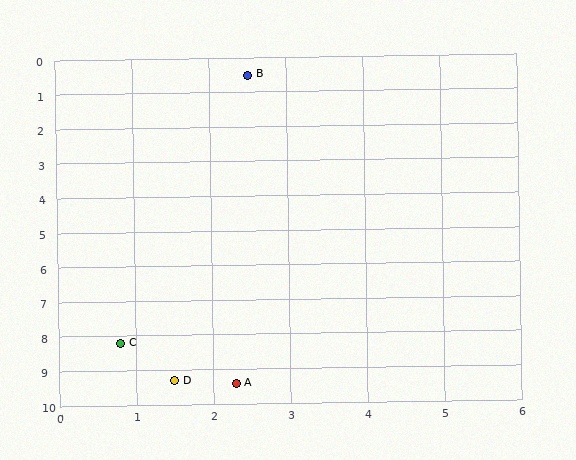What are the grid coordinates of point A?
Point A is at approximately (2.3, 9.4).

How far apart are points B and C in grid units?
Points B and C are about 7.9 grid units apart.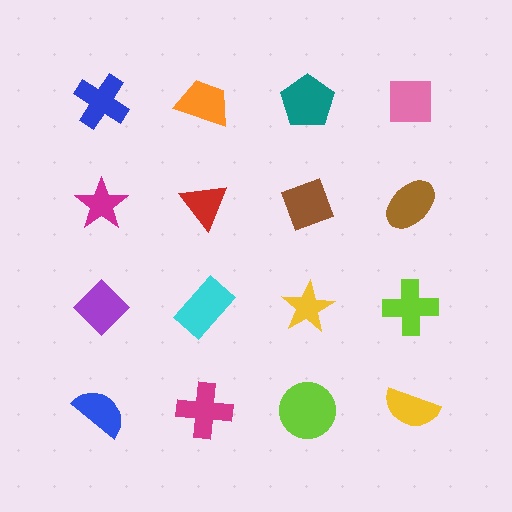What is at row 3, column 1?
A purple diamond.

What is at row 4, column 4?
A yellow semicircle.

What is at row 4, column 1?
A blue semicircle.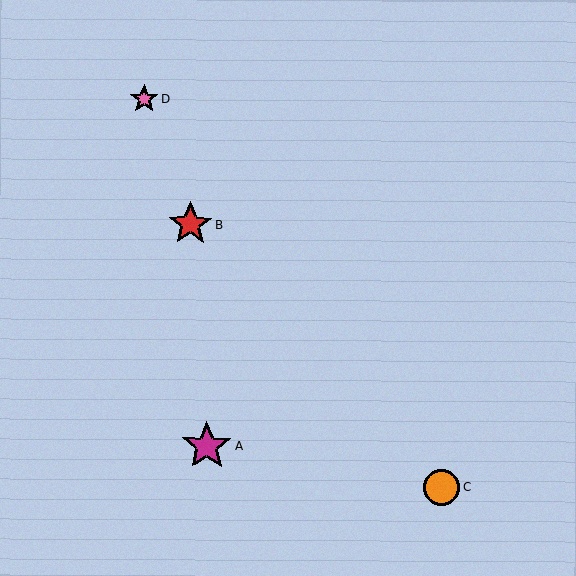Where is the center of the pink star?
The center of the pink star is at (144, 99).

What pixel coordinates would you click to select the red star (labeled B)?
Click at (191, 224) to select the red star B.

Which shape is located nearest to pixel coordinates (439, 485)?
The orange circle (labeled C) at (441, 487) is nearest to that location.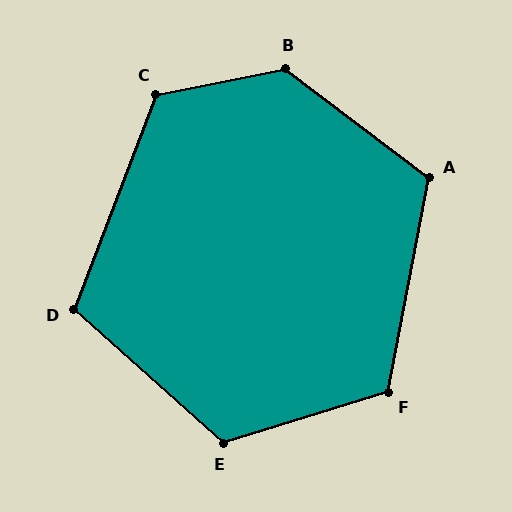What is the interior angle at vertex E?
Approximately 121 degrees (obtuse).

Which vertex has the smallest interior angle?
D, at approximately 111 degrees.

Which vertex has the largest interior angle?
B, at approximately 131 degrees.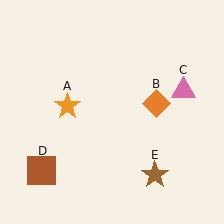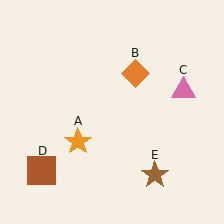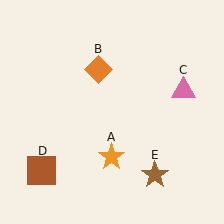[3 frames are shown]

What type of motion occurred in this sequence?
The orange star (object A), orange diamond (object B) rotated counterclockwise around the center of the scene.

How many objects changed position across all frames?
2 objects changed position: orange star (object A), orange diamond (object B).